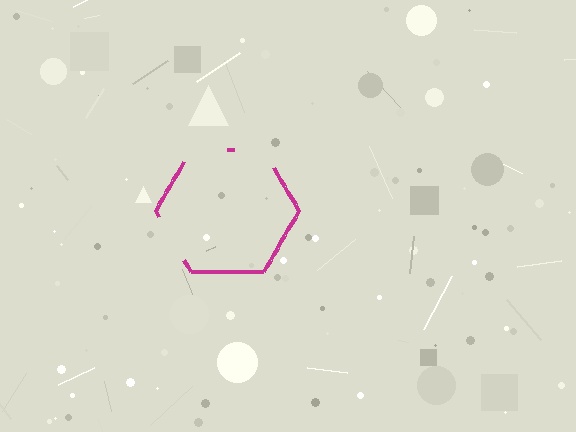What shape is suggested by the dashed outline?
The dashed outline suggests a hexagon.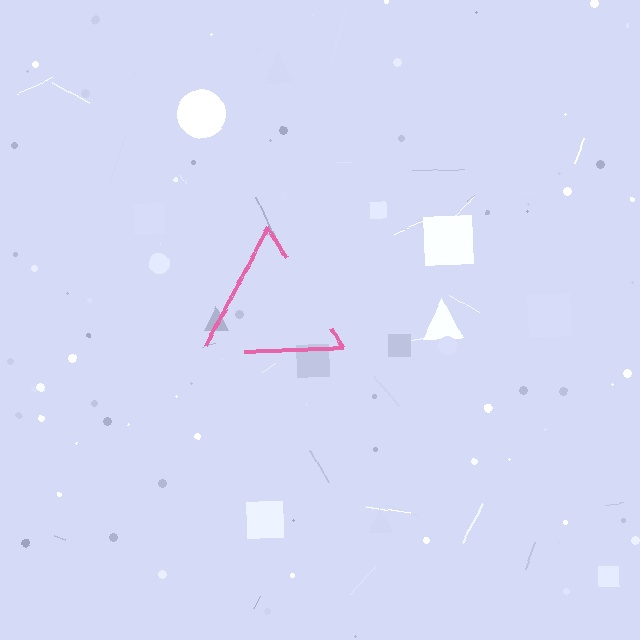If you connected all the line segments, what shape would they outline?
They would outline a triangle.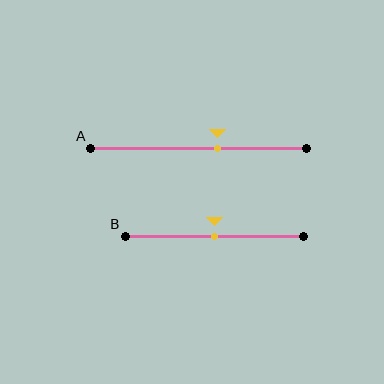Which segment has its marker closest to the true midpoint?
Segment B has its marker closest to the true midpoint.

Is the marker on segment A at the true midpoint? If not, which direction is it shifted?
No, the marker on segment A is shifted to the right by about 9% of the segment length.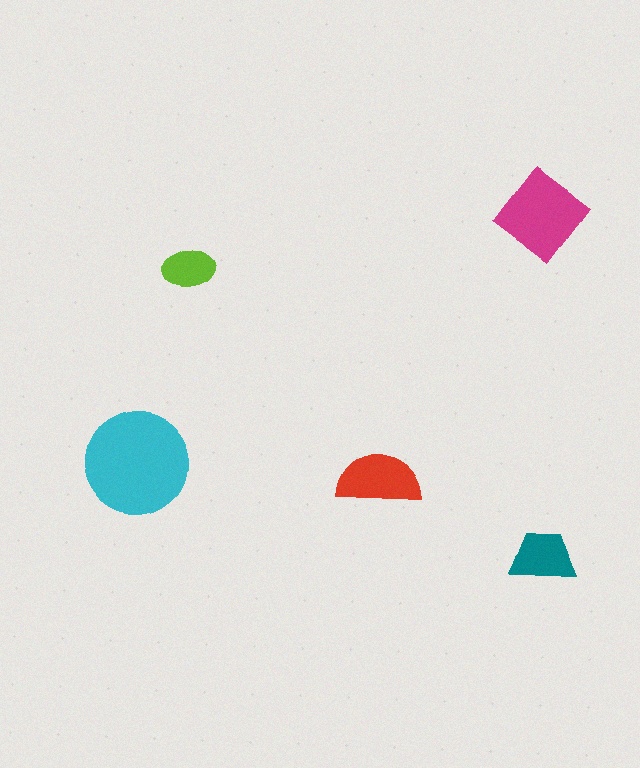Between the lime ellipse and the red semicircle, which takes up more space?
The red semicircle.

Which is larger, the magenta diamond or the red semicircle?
The magenta diamond.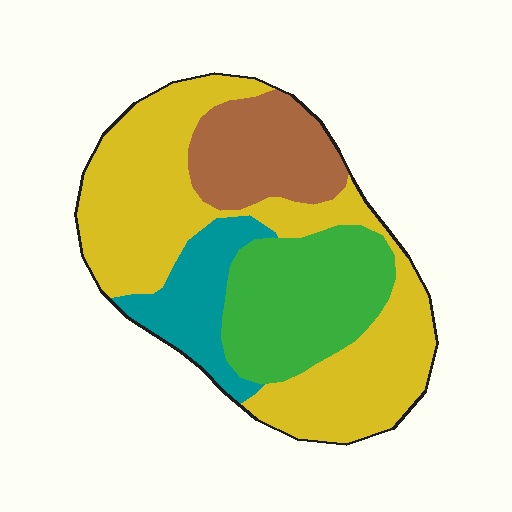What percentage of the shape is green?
Green covers 23% of the shape.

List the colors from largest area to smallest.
From largest to smallest: yellow, green, brown, teal.